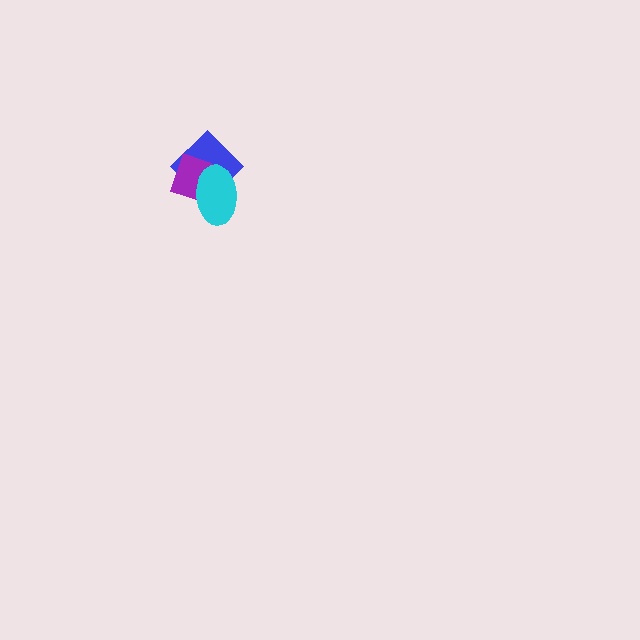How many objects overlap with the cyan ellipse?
2 objects overlap with the cyan ellipse.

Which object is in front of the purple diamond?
The cyan ellipse is in front of the purple diamond.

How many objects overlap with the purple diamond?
2 objects overlap with the purple diamond.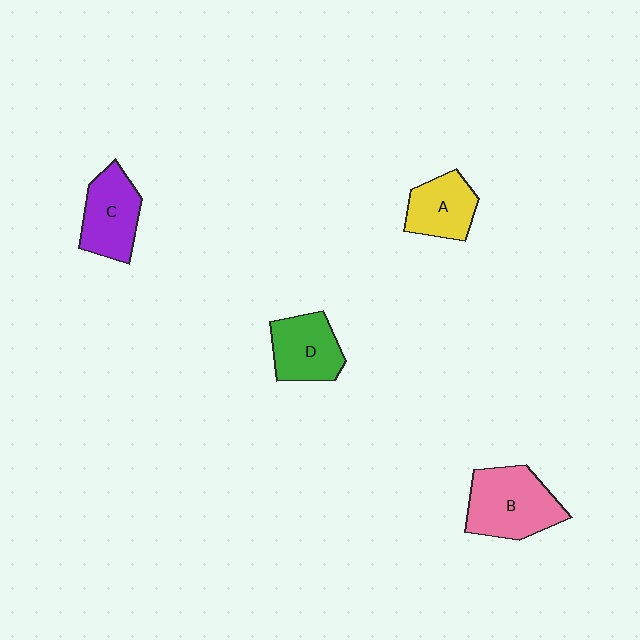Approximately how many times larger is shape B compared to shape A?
Approximately 1.5 times.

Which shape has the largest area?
Shape B (pink).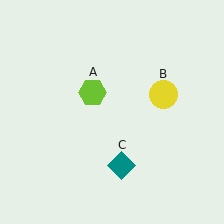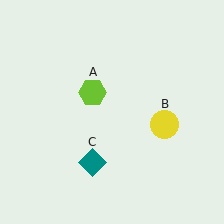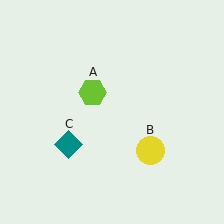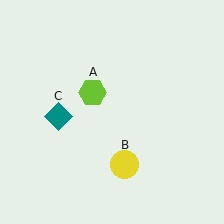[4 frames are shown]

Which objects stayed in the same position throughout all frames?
Lime hexagon (object A) remained stationary.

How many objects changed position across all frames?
2 objects changed position: yellow circle (object B), teal diamond (object C).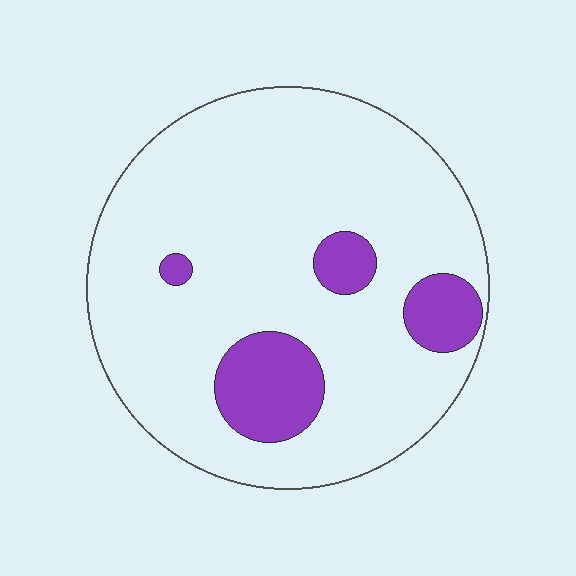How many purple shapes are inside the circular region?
4.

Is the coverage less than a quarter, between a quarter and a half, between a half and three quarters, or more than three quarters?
Less than a quarter.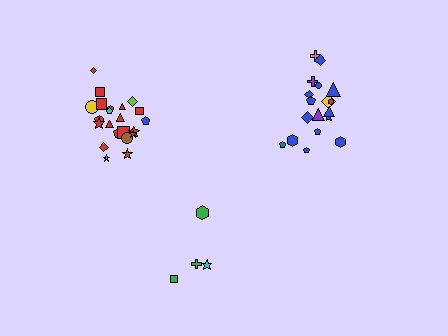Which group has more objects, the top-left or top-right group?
The top-left group.